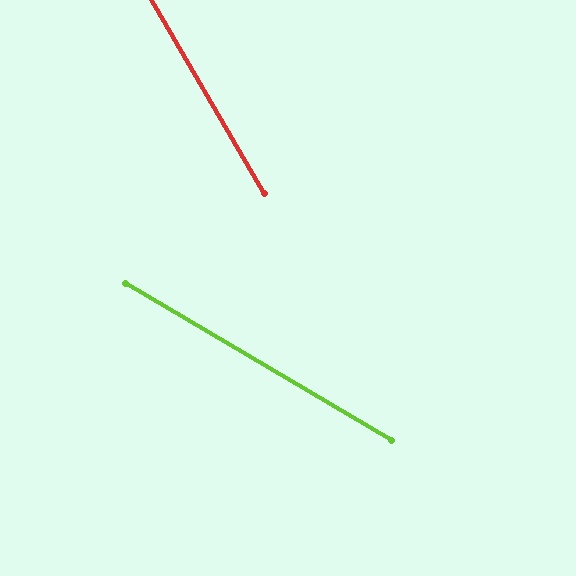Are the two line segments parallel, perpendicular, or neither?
Neither parallel nor perpendicular — they differ by about 29°.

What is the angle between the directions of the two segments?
Approximately 29 degrees.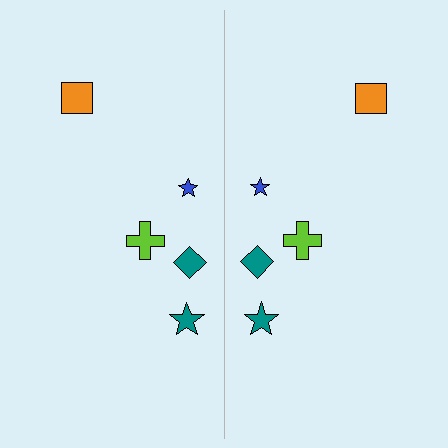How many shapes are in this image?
There are 10 shapes in this image.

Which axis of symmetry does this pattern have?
The pattern has a vertical axis of symmetry running through the center of the image.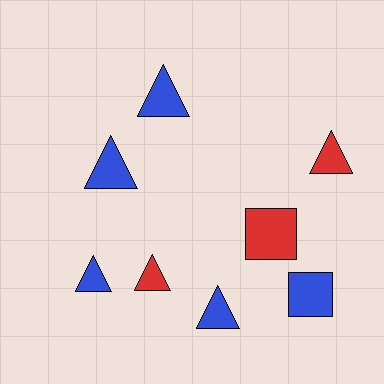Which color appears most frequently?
Blue, with 5 objects.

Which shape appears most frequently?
Triangle, with 6 objects.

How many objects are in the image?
There are 8 objects.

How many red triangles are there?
There are 2 red triangles.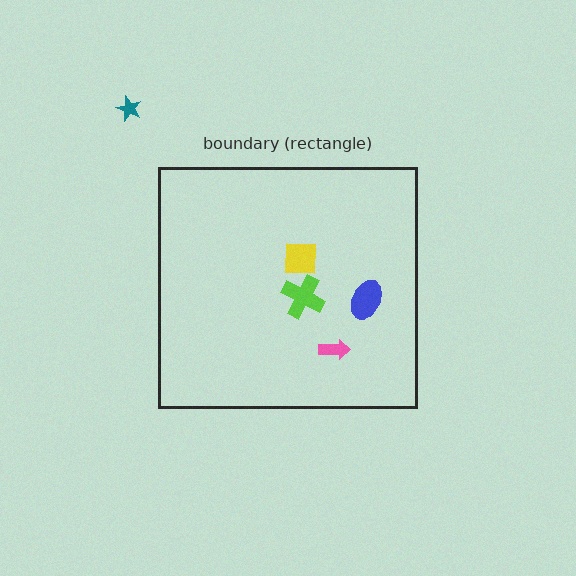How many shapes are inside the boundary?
4 inside, 1 outside.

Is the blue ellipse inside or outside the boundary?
Inside.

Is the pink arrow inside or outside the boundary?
Inside.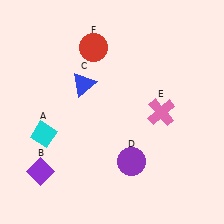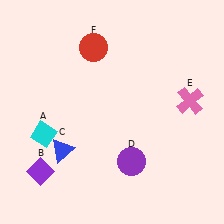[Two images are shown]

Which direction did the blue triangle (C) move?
The blue triangle (C) moved down.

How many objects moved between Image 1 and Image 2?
2 objects moved between the two images.